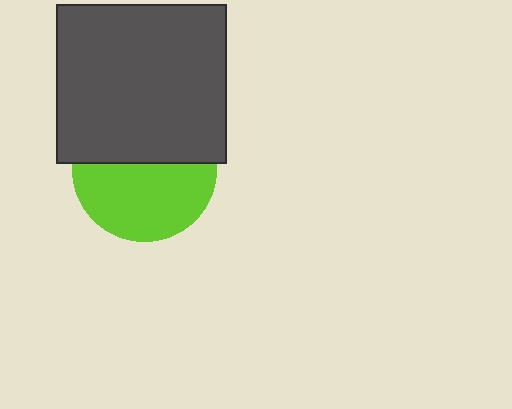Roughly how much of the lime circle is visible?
About half of it is visible (roughly 55%).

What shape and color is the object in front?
The object in front is a dark gray rectangle.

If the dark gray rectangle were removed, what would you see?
You would see the complete lime circle.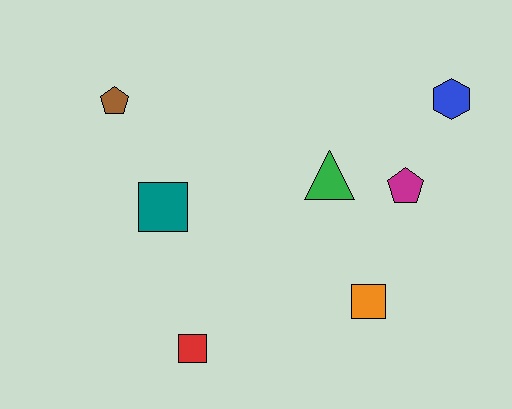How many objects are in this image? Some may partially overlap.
There are 7 objects.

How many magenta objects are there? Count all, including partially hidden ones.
There is 1 magenta object.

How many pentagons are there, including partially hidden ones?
There are 2 pentagons.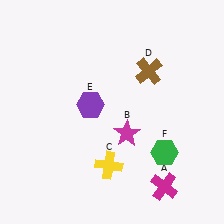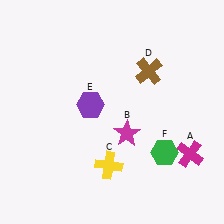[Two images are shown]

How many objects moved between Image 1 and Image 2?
1 object moved between the two images.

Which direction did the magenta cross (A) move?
The magenta cross (A) moved up.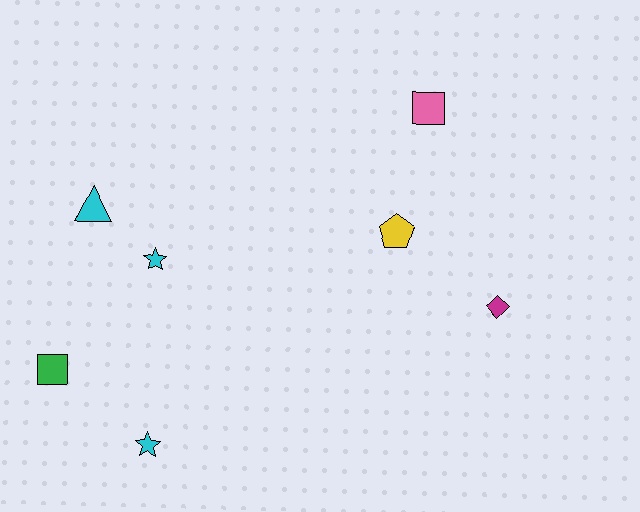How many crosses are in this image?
There are no crosses.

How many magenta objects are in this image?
There is 1 magenta object.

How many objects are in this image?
There are 7 objects.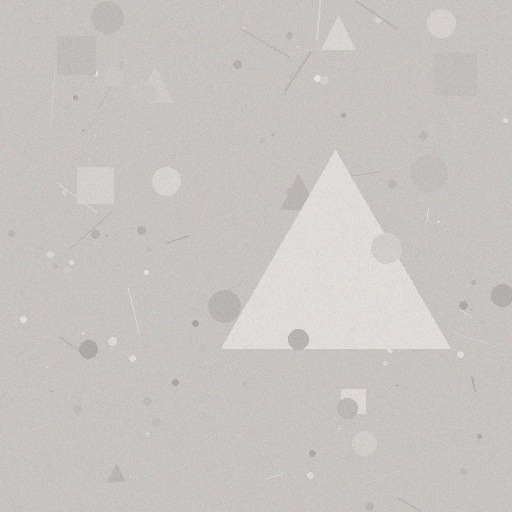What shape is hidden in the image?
A triangle is hidden in the image.